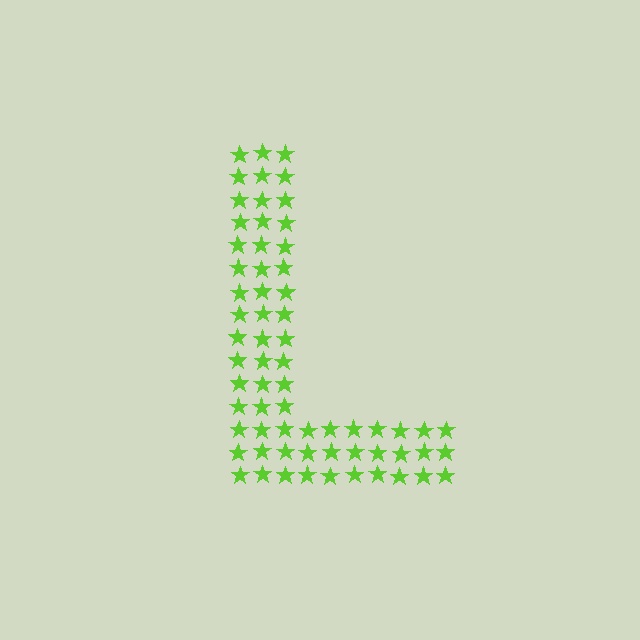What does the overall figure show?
The overall figure shows the letter L.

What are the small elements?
The small elements are stars.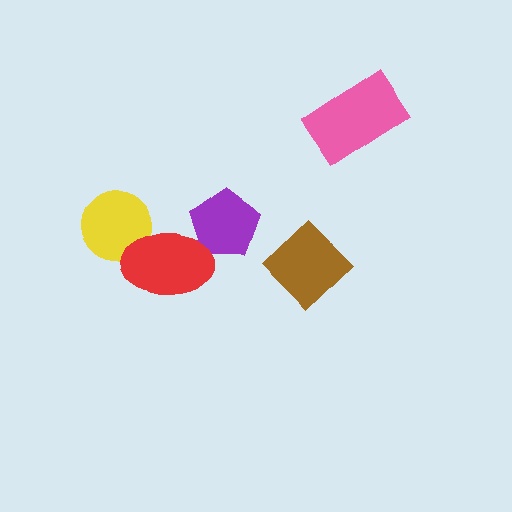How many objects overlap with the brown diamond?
0 objects overlap with the brown diamond.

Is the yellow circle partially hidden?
Yes, it is partially covered by another shape.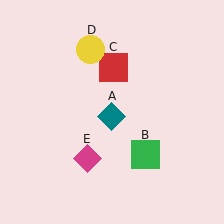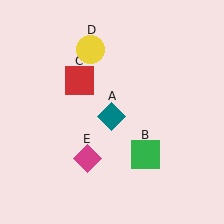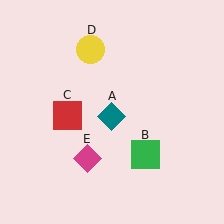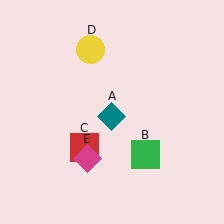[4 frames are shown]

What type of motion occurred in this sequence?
The red square (object C) rotated counterclockwise around the center of the scene.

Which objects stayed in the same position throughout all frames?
Teal diamond (object A) and green square (object B) and yellow circle (object D) and magenta diamond (object E) remained stationary.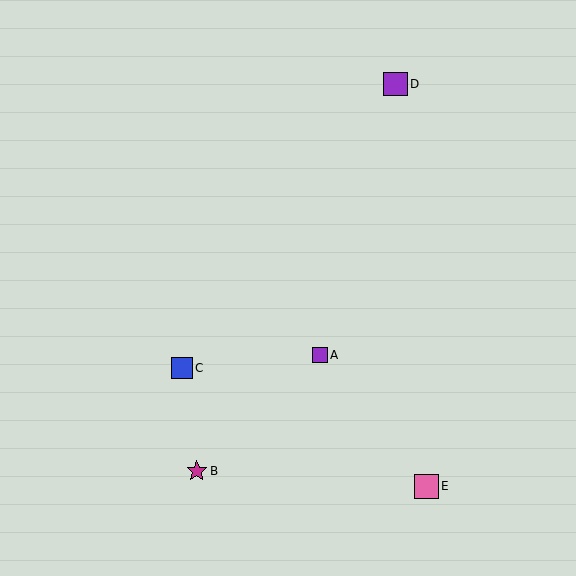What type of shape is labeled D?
Shape D is a purple square.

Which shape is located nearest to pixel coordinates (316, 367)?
The purple square (labeled A) at (320, 355) is nearest to that location.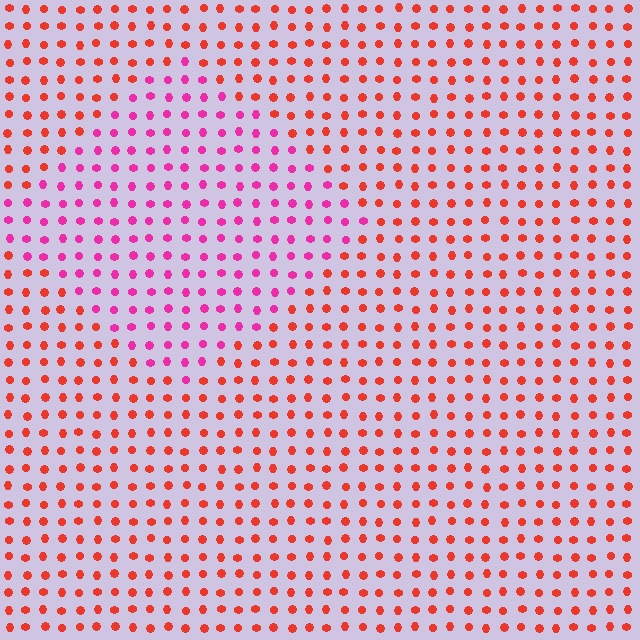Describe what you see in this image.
The image is filled with small red elements in a uniform arrangement. A diamond-shaped region is visible where the elements are tinted to a slightly different hue, forming a subtle color boundary.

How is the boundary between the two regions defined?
The boundary is defined purely by a slight shift in hue (about 43 degrees). Spacing, size, and orientation are identical on both sides.